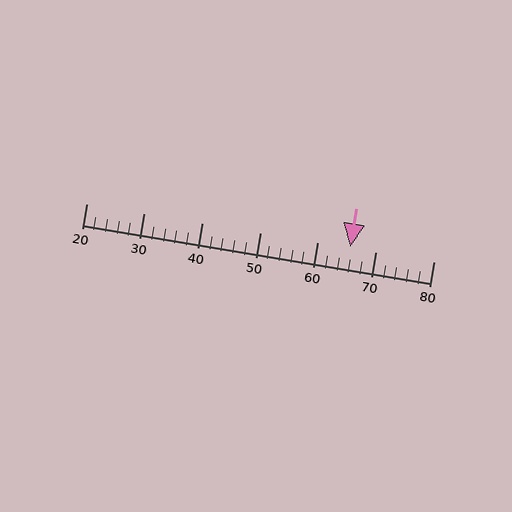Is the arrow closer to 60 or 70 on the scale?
The arrow is closer to 70.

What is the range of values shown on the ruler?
The ruler shows values from 20 to 80.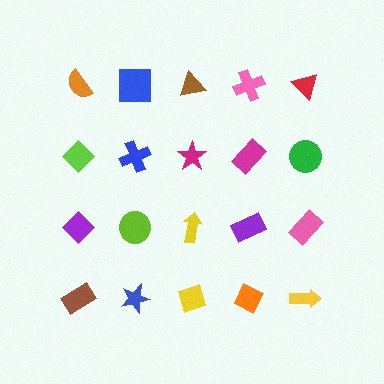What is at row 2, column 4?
A magenta rectangle.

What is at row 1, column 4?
A pink cross.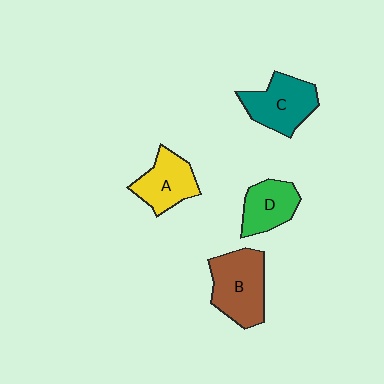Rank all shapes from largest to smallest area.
From largest to smallest: B (brown), C (teal), A (yellow), D (green).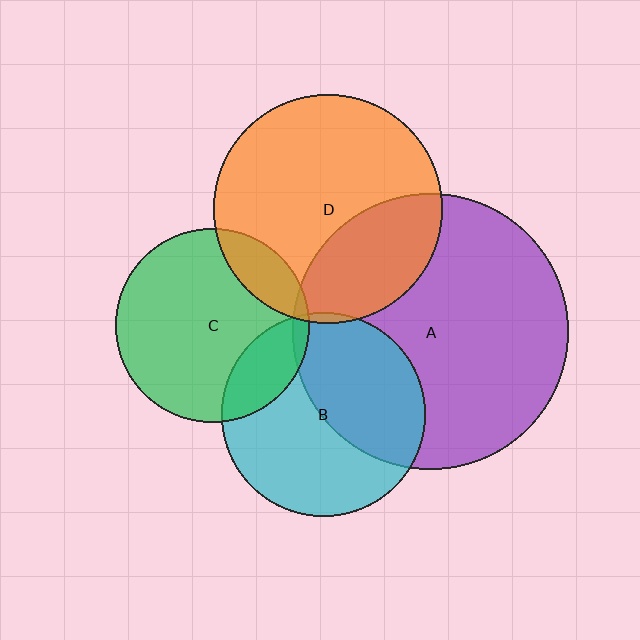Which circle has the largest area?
Circle A (purple).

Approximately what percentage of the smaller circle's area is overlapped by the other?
Approximately 30%.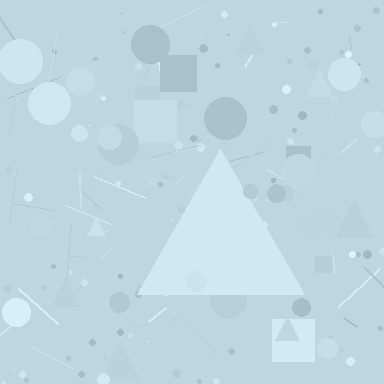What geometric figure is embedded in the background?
A triangle is embedded in the background.